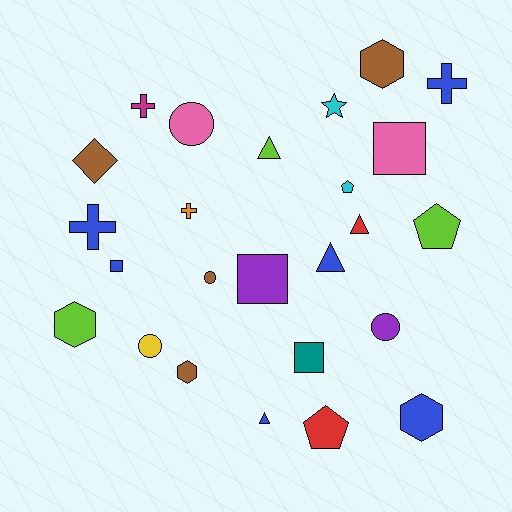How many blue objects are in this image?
There are 6 blue objects.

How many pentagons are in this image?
There are 3 pentagons.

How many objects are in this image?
There are 25 objects.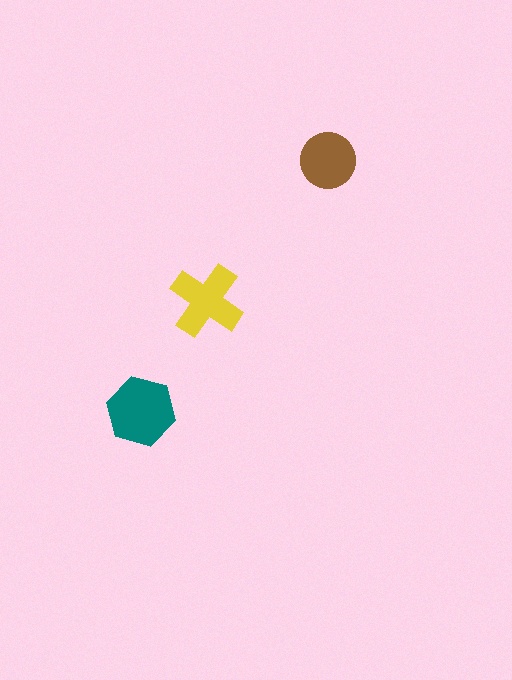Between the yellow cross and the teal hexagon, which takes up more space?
The teal hexagon.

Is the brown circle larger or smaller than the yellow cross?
Smaller.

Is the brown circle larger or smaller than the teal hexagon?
Smaller.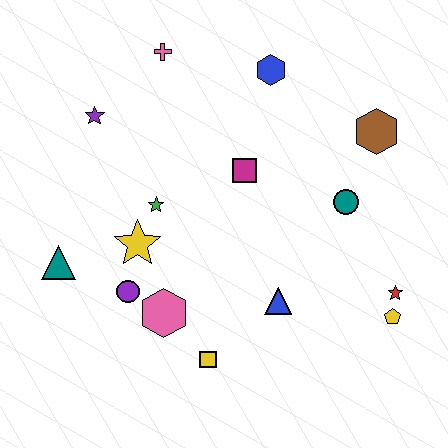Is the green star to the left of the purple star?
No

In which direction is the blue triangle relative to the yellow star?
The blue triangle is to the right of the yellow star.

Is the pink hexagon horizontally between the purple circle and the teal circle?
Yes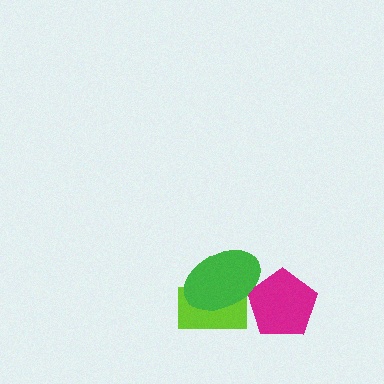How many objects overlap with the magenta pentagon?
1 object overlaps with the magenta pentagon.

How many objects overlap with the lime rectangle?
1 object overlaps with the lime rectangle.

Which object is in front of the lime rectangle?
The green ellipse is in front of the lime rectangle.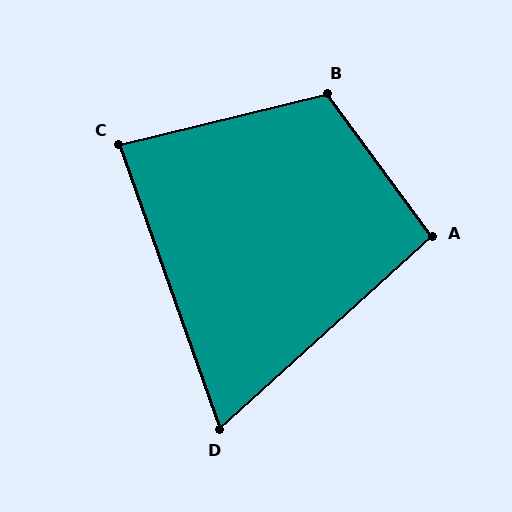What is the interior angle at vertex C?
Approximately 84 degrees (acute).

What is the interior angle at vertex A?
Approximately 96 degrees (obtuse).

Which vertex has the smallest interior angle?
D, at approximately 67 degrees.